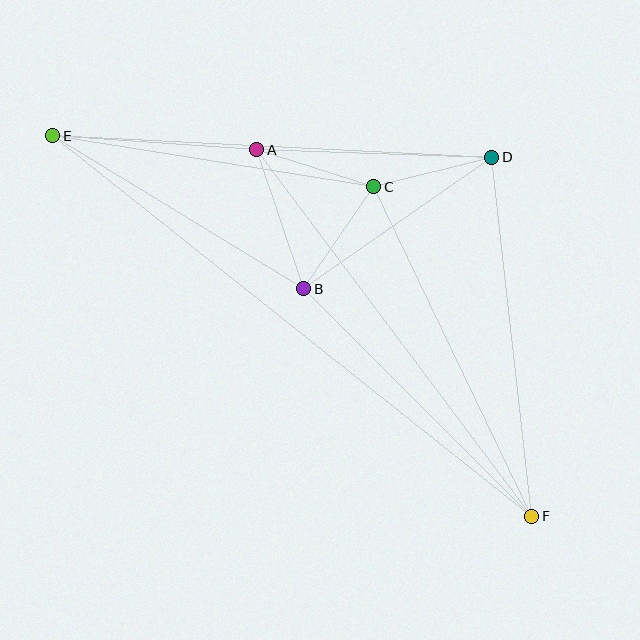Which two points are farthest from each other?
Points E and F are farthest from each other.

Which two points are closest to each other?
Points C and D are closest to each other.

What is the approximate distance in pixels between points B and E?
The distance between B and E is approximately 294 pixels.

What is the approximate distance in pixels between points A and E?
The distance between A and E is approximately 204 pixels.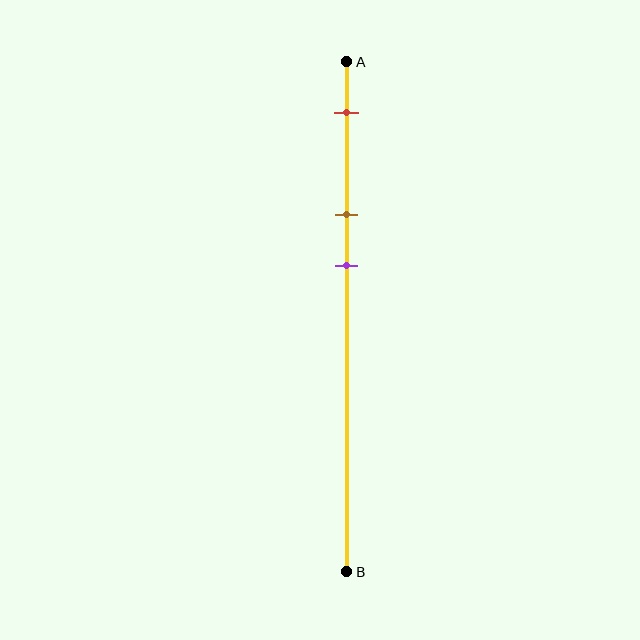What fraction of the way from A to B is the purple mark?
The purple mark is approximately 40% (0.4) of the way from A to B.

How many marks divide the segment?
There are 3 marks dividing the segment.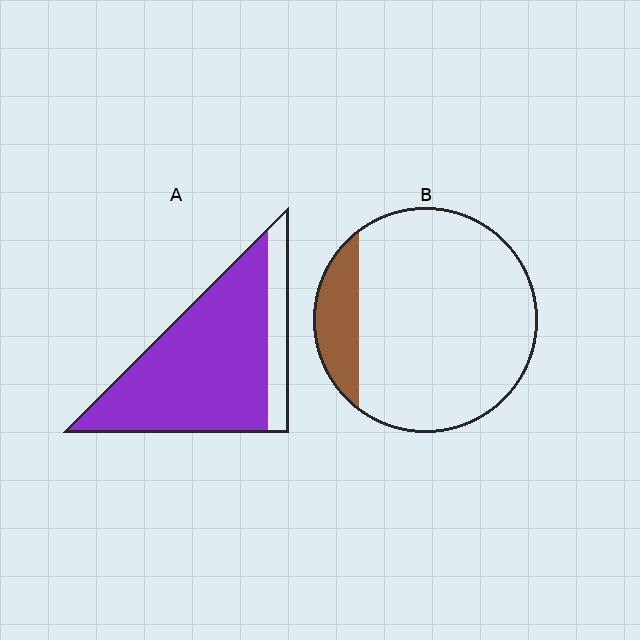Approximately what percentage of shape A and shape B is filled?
A is approximately 80% and B is approximately 15%.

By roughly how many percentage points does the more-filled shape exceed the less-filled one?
By roughly 70 percentage points (A over B).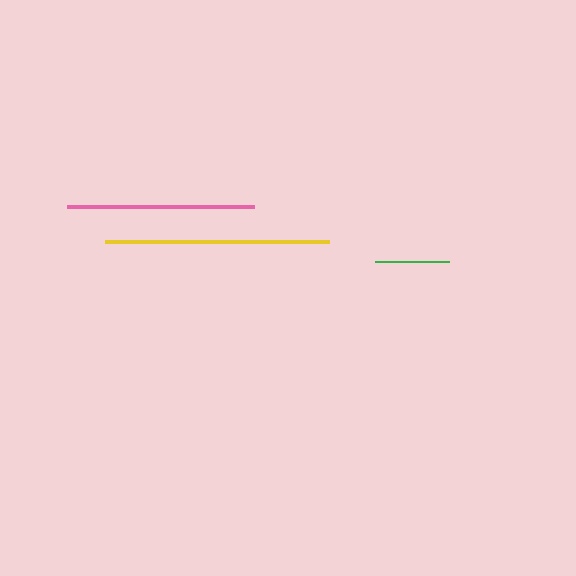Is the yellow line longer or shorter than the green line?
The yellow line is longer than the green line.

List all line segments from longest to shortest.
From longest to shortest: yellow, pink, green.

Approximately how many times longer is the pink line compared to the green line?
The pink line is approximately 2.5 times the length of the green line.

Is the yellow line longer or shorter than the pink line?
The yellow line is longer than the pink line.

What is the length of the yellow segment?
The yellow segment is approximately 224 pixels long.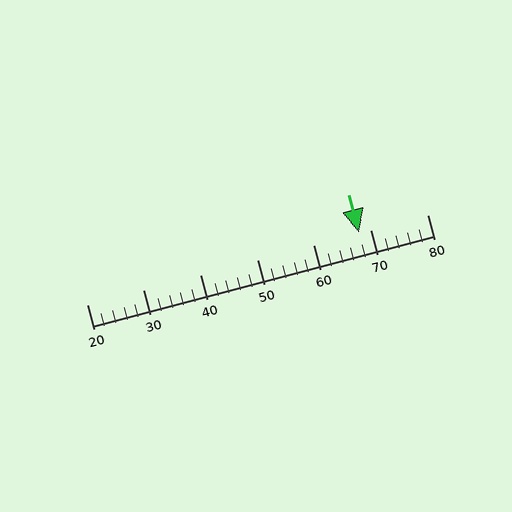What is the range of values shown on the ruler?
The ruler shows values from 20 to 80.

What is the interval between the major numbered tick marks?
The major tick marks are spaced 10 units apart.